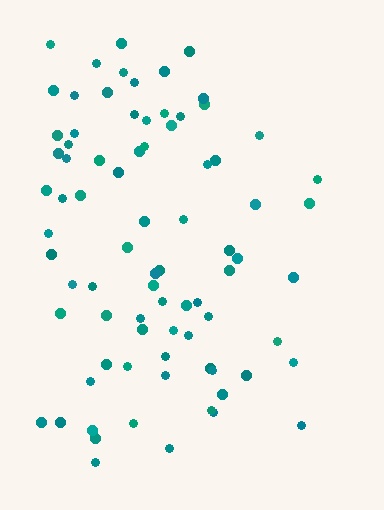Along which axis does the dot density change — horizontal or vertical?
Horizontal.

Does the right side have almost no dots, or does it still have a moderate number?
Still a moderate number, just noticeably fewer than the left.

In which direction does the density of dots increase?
From right to left, with the left side densest.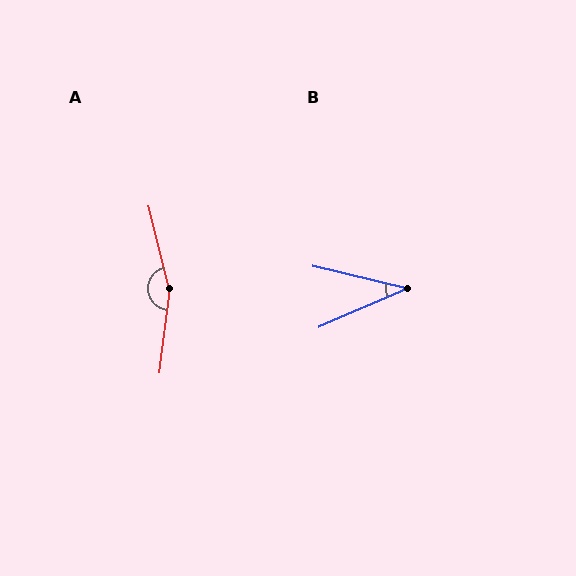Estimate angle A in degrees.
Approximately 159 degrees.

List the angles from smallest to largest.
B (37°), A (159°).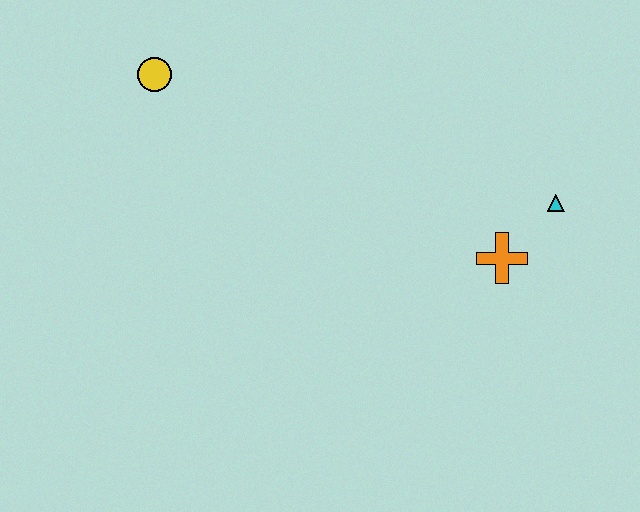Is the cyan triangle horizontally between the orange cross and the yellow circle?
No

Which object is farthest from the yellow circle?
The cyan triangle is farthest from the yellow circle.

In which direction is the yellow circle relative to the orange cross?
The yellow circle is to the left of the orange cross.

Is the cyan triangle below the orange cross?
No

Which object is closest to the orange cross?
The cyan triangle is closest to the orange cross.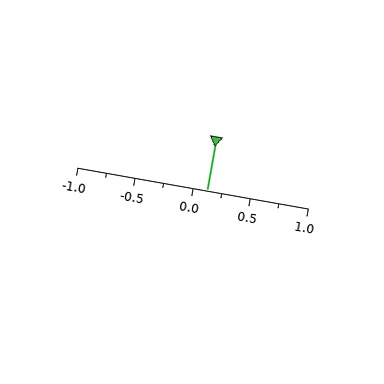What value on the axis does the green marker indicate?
The marker indicates approximately 0.12.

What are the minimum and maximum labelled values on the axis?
The axis runs from -1.0 to 1.0.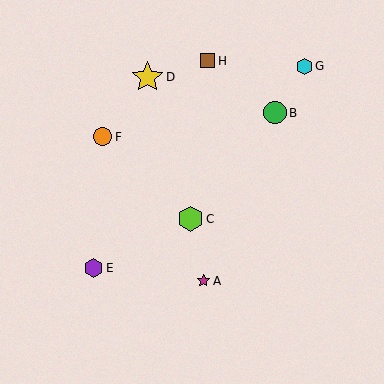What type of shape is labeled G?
Shape G is a cyan hexagon.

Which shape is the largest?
The yellow star (labeled D) is the largest.